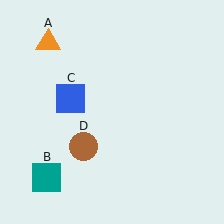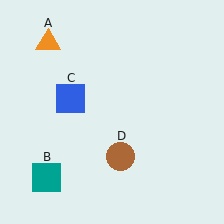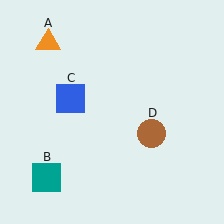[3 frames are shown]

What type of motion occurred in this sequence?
The brown circle (object D) rotated counterclockwise around the center of the scene.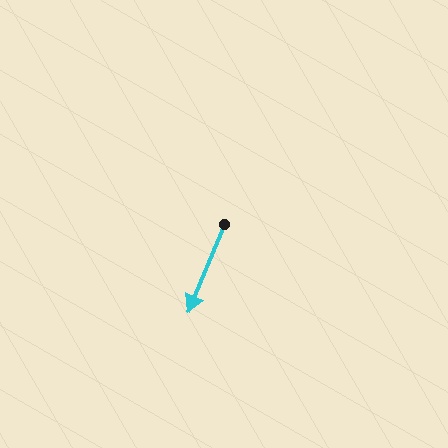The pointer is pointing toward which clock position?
Roughly 7 o'clock.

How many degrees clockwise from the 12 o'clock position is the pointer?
Approximately 202 degrees.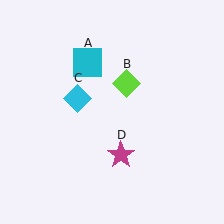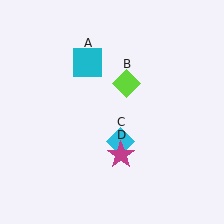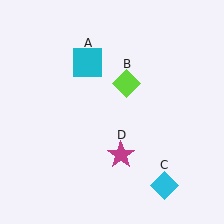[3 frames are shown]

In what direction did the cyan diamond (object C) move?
The cyan diamond (object C) moved down and to the right.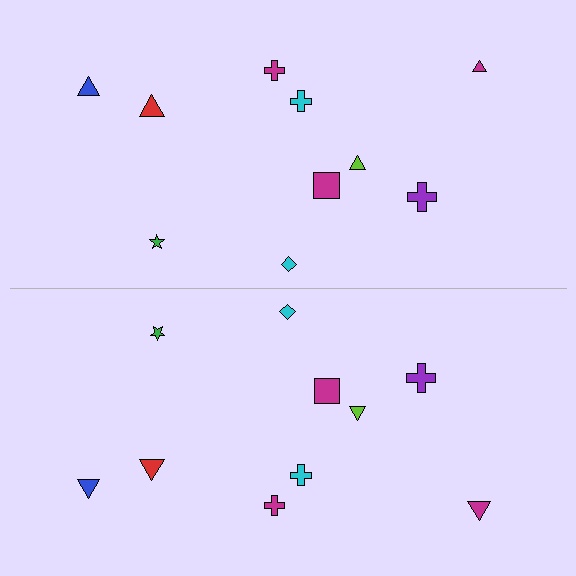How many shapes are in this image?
There are 20 shapes in this image.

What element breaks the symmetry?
The magenta triangle on the bottom side has a different size than its mirror counterpart.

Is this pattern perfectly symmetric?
No, the pattern is not perfectly symmetric. The magenta triangle on the bottom side has a different size than its mirror counterpart.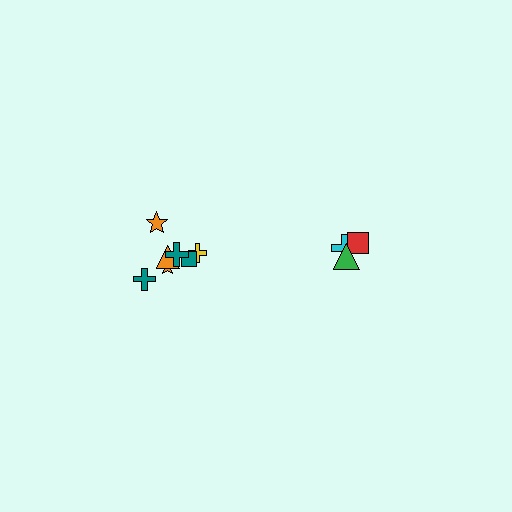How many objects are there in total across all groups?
There are 10 objects.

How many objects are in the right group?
There are 3 objects.